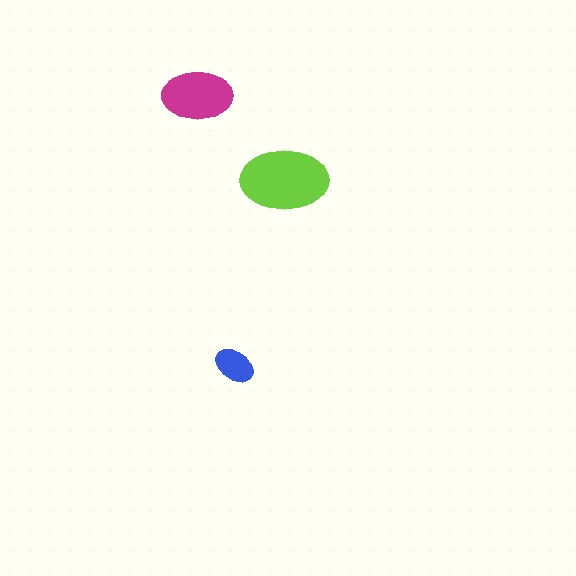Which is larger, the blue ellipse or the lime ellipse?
The lime one.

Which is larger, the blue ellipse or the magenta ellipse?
The magenta one.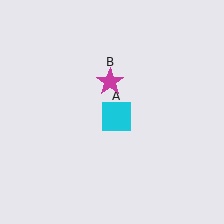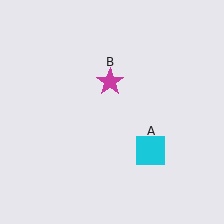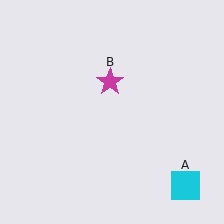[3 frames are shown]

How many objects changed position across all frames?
1 object changed position: cyan square (object A).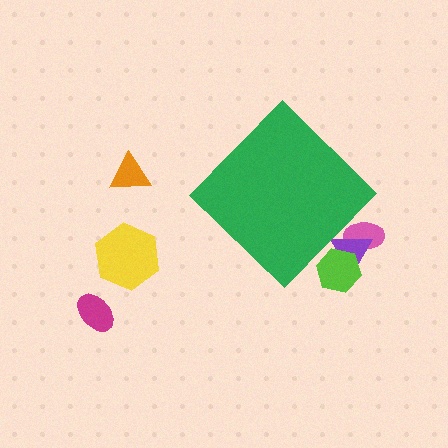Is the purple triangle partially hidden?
Yes, the purple triangle is partially hidden behind the green diamond.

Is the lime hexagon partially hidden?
Yes, the lime hexagon is partially hidden behind the green diamond.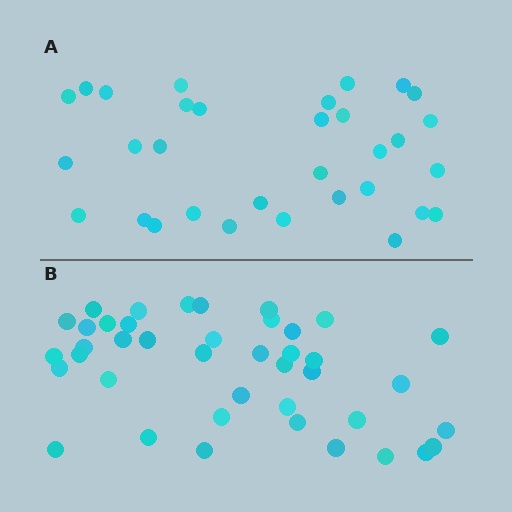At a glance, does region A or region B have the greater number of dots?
Region B (the bottom region) has more dots.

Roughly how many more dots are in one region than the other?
Region B has roughly 8 or so more dots than region A.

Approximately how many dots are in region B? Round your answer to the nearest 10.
About 40 dots. (The exact count is 41, which rounds to 40.)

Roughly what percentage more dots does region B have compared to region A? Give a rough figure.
About 30% more.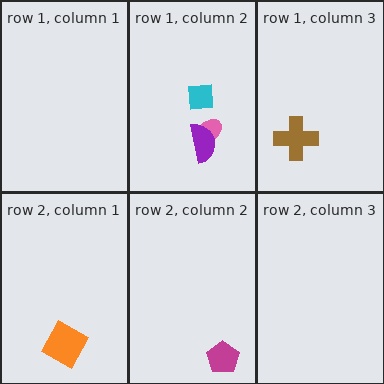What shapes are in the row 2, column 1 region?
The orange square.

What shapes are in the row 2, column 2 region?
The magenta pentagon.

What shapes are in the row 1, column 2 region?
The pink ellipse, the purple semicircle, the cyan square.